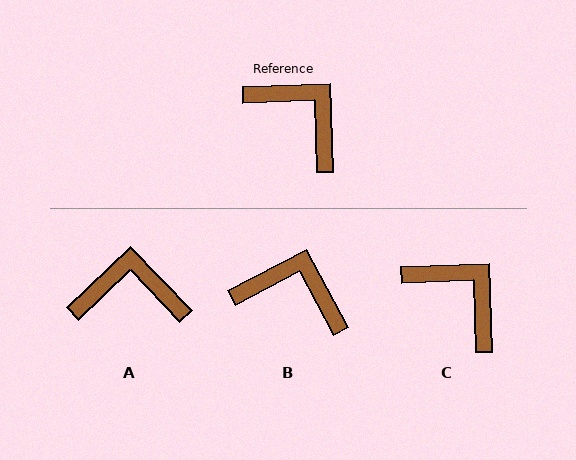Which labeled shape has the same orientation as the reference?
C.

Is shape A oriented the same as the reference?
No, it is off by about 42 degrees.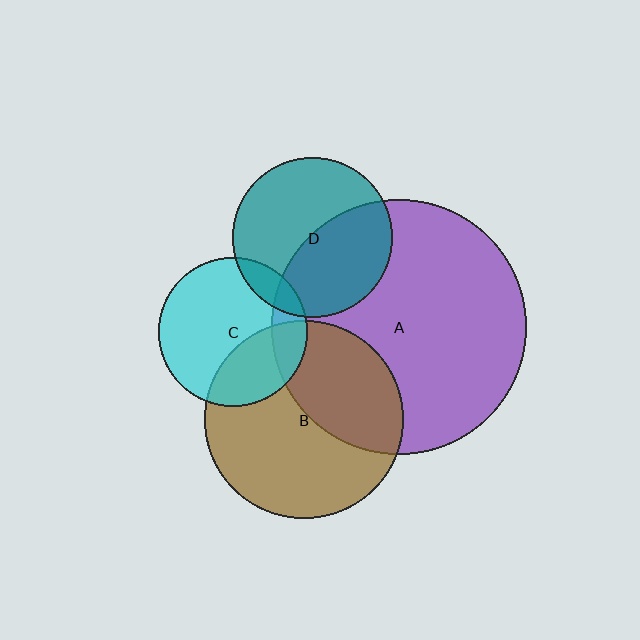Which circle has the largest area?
Circle A (purple).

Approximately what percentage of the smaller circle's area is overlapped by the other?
Approximately 10%.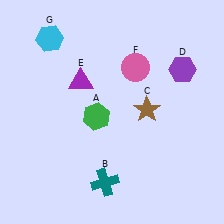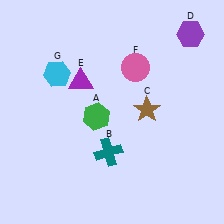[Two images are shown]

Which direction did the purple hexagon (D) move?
The purple hexagon (D) moved up.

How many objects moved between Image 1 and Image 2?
3 objects moved between the two images.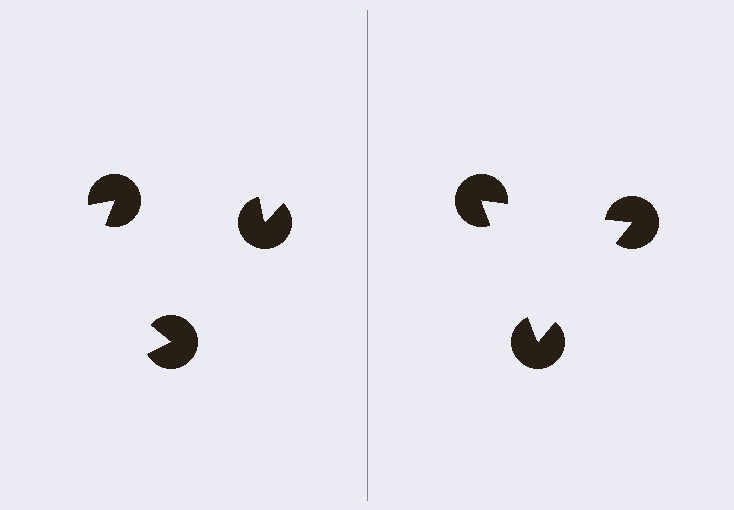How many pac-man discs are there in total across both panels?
6 — 3 on each side.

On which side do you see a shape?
An illusory triangle appears on the right side. On the left side the wedge cuts are rotated, so no coherent shape forms.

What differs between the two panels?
The pac-man discs are positioned identically on both sides; only the wedge orientations differ. On the right they align to a triangle; on the left they are misaligned.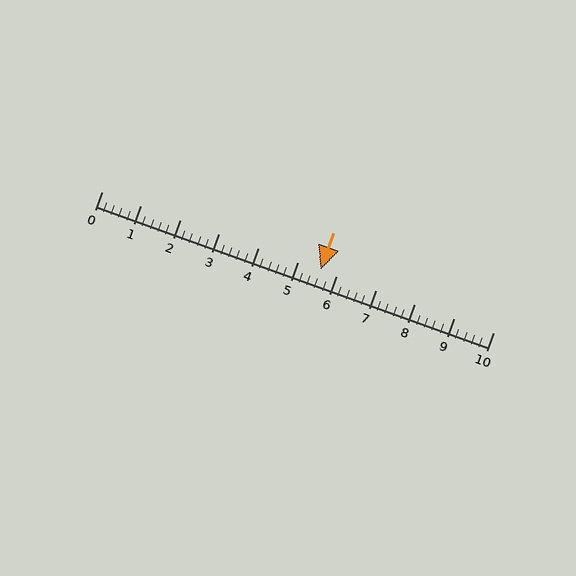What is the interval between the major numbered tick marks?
The major tick marks are spaced 1 units apart.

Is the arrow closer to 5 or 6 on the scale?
The arrow is closer to 6.